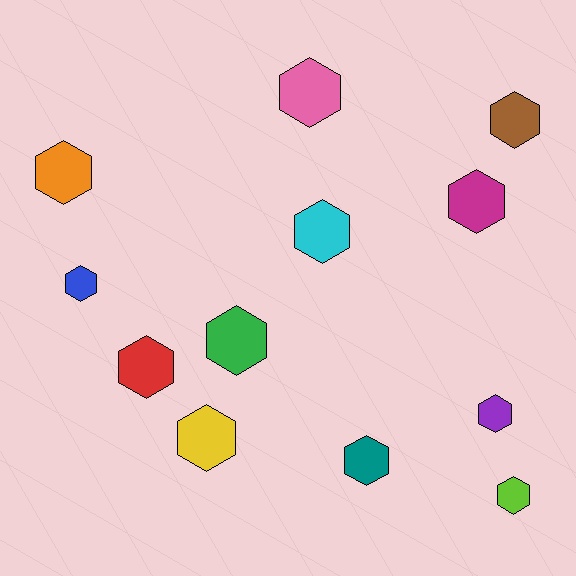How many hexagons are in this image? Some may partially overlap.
There are 12 hexagons.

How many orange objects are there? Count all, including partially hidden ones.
There is 1 orange object.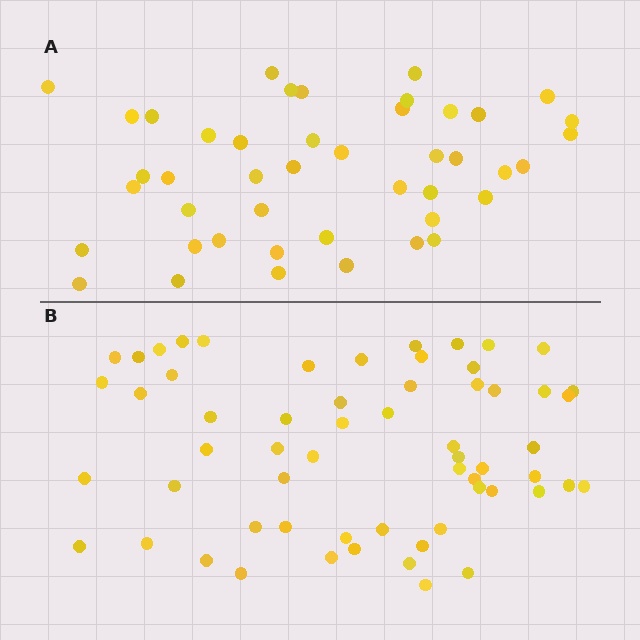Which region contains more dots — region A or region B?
Region B (the bottom region) has more dots.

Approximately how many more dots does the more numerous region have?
Region B has approximately 15 more dots than region A.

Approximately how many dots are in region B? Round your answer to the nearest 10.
About 60 dots.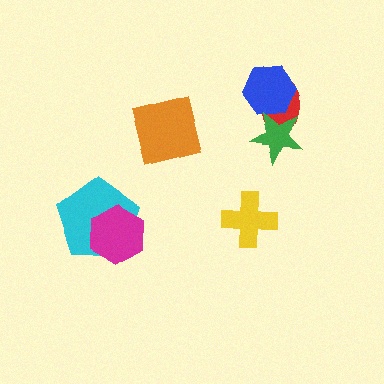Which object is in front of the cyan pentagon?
The magenta hexagon is in front of the cyan pentagon.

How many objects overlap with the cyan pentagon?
1 object overlaps with the cyan pentagon.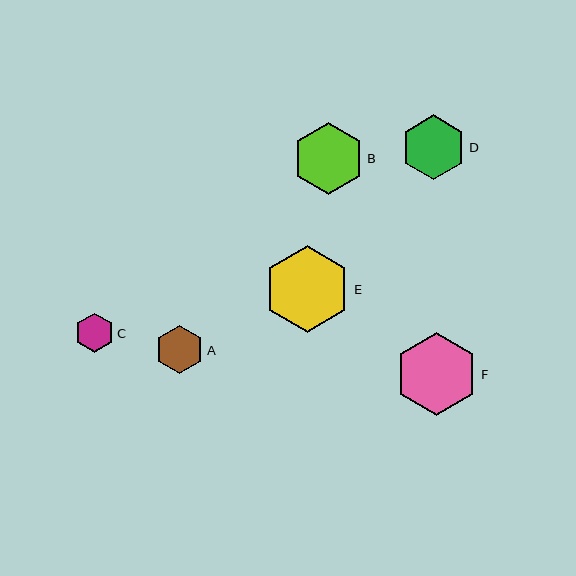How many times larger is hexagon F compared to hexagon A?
Hexagon F is approximately 1.7 times the size of hexagon A.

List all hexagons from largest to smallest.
From largest to smallest: E, F, B, D, A, C.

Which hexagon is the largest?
Hexagon E is the largest with a size of approximately 86 pixels.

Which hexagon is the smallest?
Hexagon C is the smallest with a size of approximately 39 pixels.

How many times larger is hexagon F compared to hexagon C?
Hexagon F is approximately 2.1 times the size of hexagon C.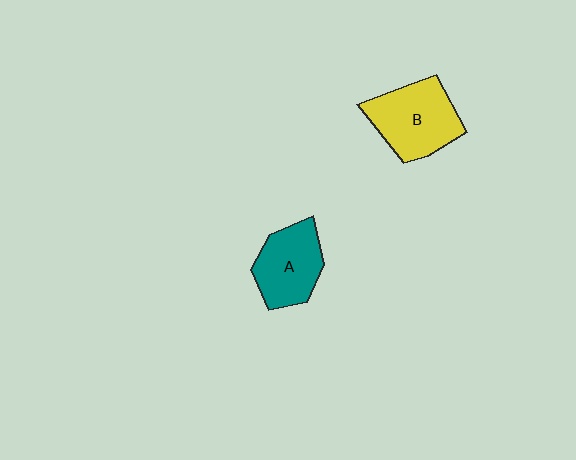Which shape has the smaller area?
Shape A (teal).